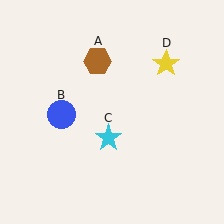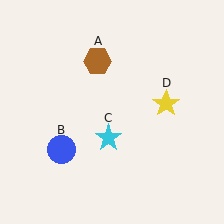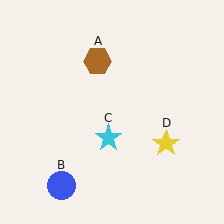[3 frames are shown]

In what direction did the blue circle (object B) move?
The blue circle (object B) moved down.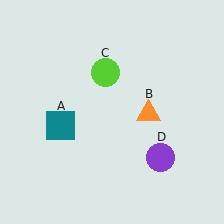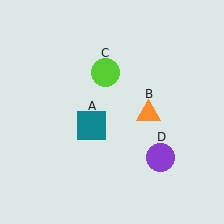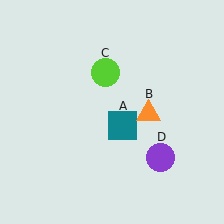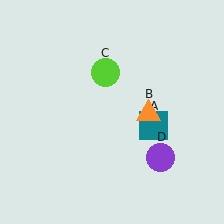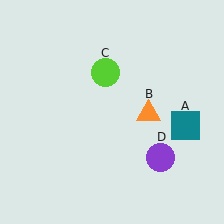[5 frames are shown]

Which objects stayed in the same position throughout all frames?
Orange triangle (object B) and lime circle (object C) and purple circle (object D) remained stationary.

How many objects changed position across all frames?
1 object changed position: teal square (object A).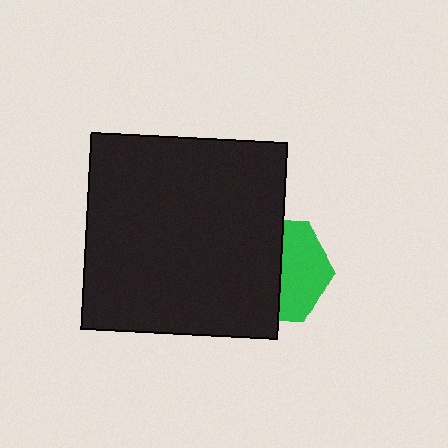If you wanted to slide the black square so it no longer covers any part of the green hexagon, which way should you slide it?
Slide it left — that is the most direct way to separate the two shapes.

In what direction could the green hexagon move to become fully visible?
The green hexagon could move right. That would shift it out from behind the black square entirely.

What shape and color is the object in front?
The object in front is a black square.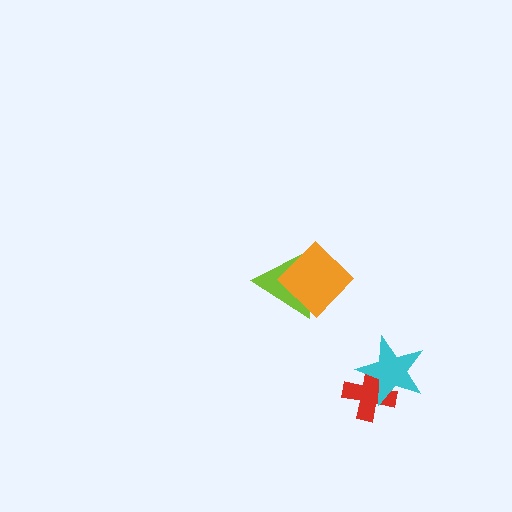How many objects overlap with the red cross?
1 object overlaps with the red cross.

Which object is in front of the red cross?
The cyan star is in front of the red cross.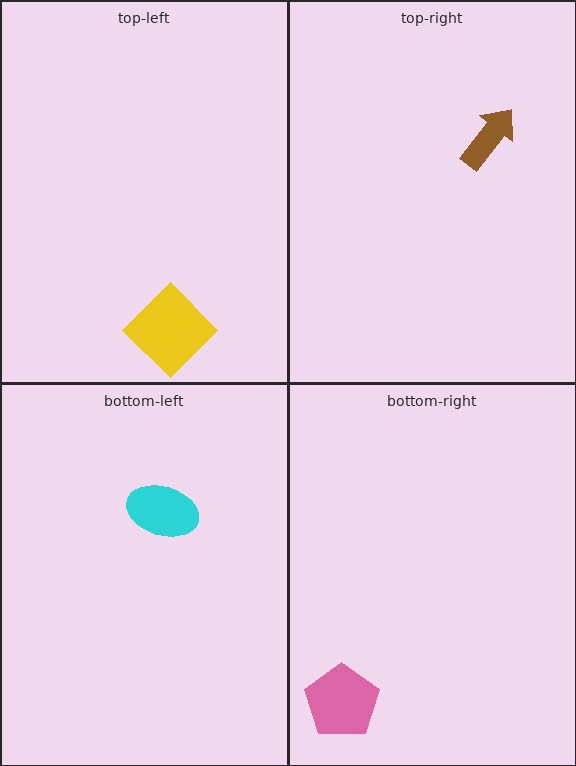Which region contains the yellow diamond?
The top-left region.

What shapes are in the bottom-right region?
The pink pentagon.